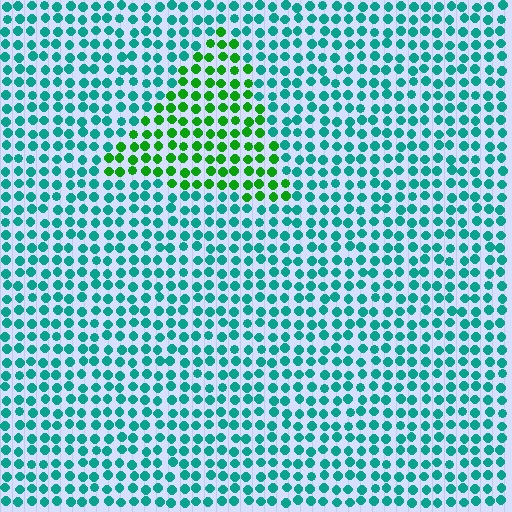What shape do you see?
I see a triangle.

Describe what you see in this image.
The image is filled with small teal elements in a uniform arrangement. A triangle-shaped region is visible where the elements are tinted to a slightly different hue, forming a subtle color boundary.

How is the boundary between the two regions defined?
The boundary is defined purely by a slight shift in hue (about 50 degrees). Spacing, size, and orientation are identical on both sides.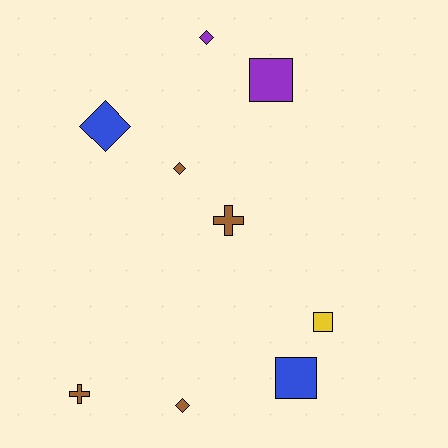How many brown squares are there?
There are no brown squares.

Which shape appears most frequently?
Diamond, with 4 objects.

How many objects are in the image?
There are 9 objects.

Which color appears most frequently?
Brown, with 4 objects.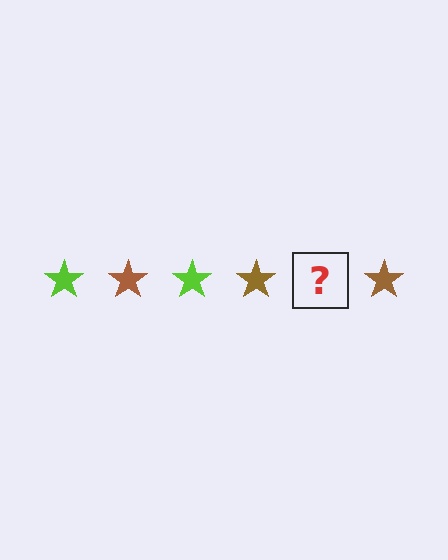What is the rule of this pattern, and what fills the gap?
The rule is that the pattern cycles through lime, brown stars. The gap should be filled with a lime star.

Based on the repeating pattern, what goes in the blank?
The blank should be a lime star.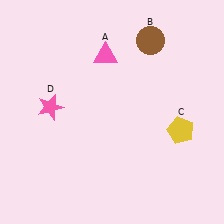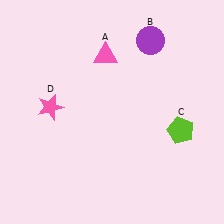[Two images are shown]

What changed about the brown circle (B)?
In Image 1, B is brown. In Image 2, it changed to purple.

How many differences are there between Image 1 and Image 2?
There are 2 differences between the two images.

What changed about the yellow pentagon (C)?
In Image 1, C is yellow. In Image 2, it changed to lime.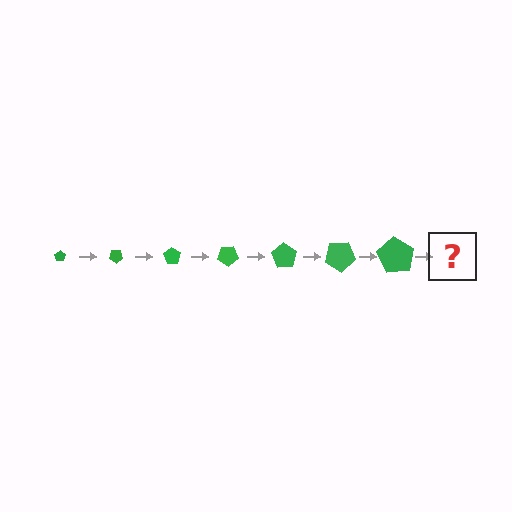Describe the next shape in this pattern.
It should be a pentagon, larger than the previous one and rotated 245 degrees from the start.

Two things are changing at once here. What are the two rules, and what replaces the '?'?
The two rules are that the pentagon grows larger each step and it rotates 35 degrees each step. The '?' should be a pentagon, larger than the previous one and rotated 245 degrees from the start.